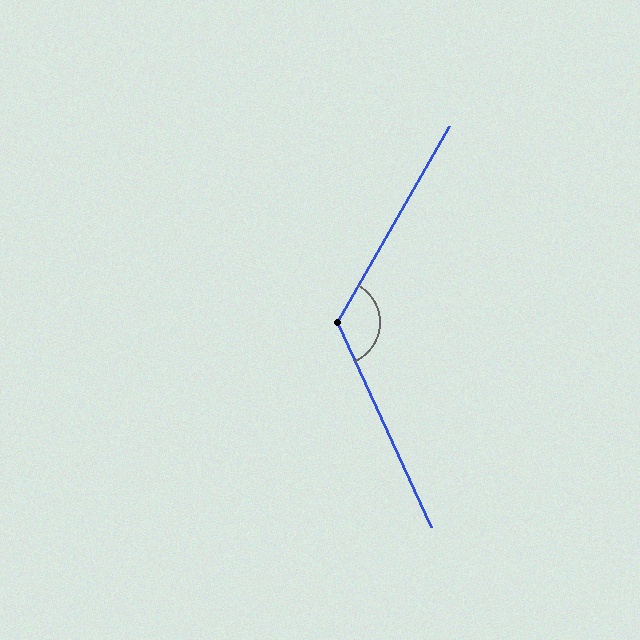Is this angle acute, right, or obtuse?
It is obtuse.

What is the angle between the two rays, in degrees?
Approximately 126 degrees.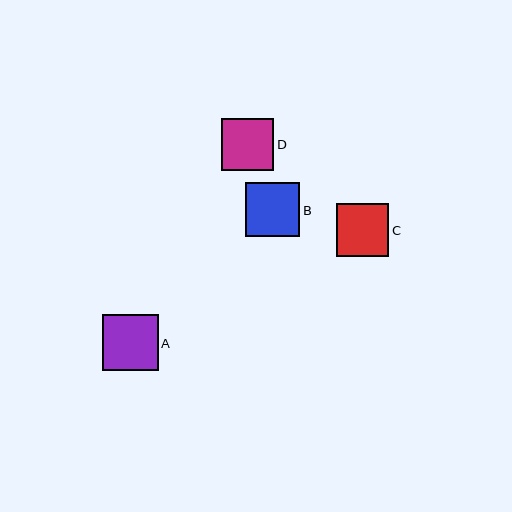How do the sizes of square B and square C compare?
Square B and square C are approximately the same size.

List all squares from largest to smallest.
From largest to smallest: A, B, D, C.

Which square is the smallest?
Square C is the smallest with a size of approximately 53 pixels.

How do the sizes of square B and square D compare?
Square B and square D are approximately the same size.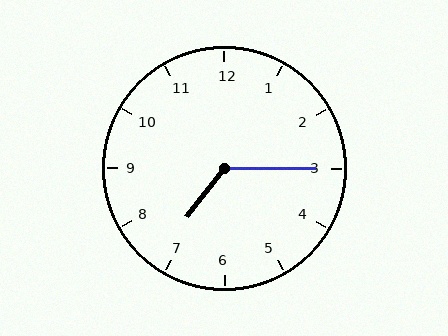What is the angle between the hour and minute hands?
Approximately 128 degrees.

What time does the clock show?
7:15.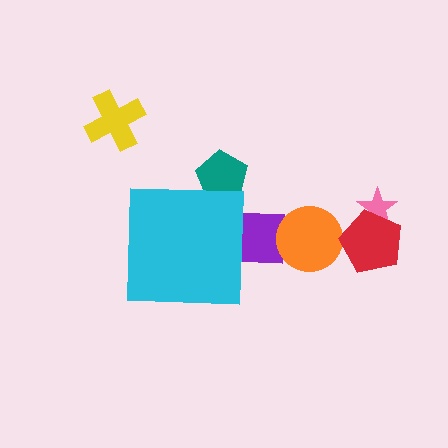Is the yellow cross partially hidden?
No, the yellow cross is fully visible.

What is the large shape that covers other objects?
A cyan square.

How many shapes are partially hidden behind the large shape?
2 shapes are partially hidden.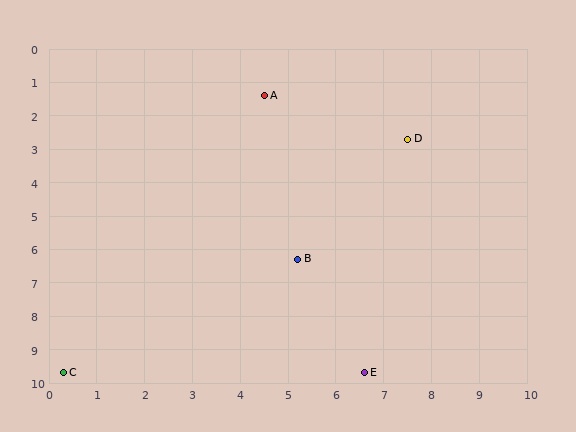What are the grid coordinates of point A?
Point A is at approximately (4.5, 1.4).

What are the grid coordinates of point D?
Point D is at approximately (7.5, 2.7).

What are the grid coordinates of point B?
Point B is at approximately (5.2, 6.3).